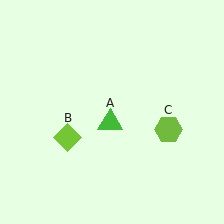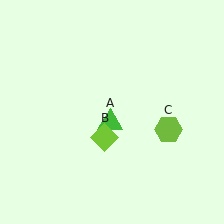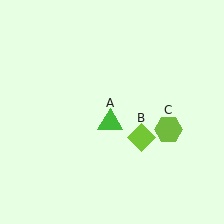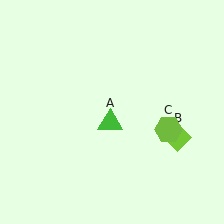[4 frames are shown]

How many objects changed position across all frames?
1 object changed position: lime diamond (object B).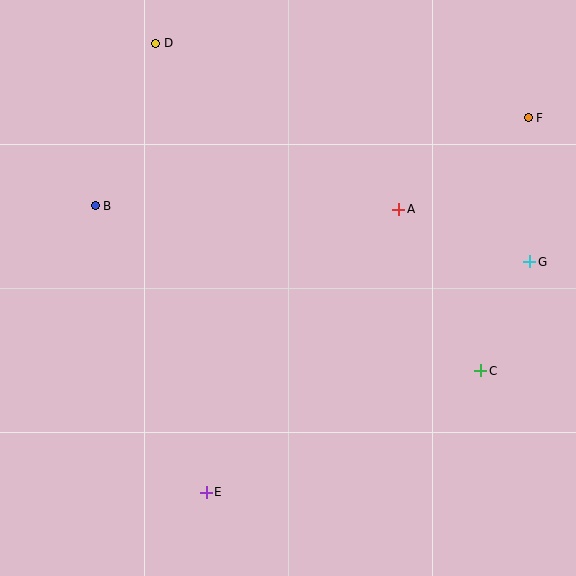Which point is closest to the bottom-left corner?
Point E is closest to the bottom-left corner.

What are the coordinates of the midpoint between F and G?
The midpoint between F and G is at (529, 190).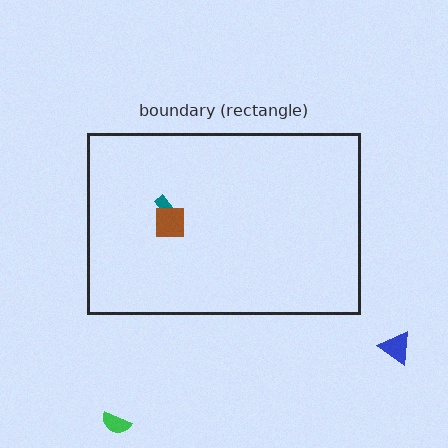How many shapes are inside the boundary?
2 inside, 2 outside.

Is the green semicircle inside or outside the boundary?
Outside.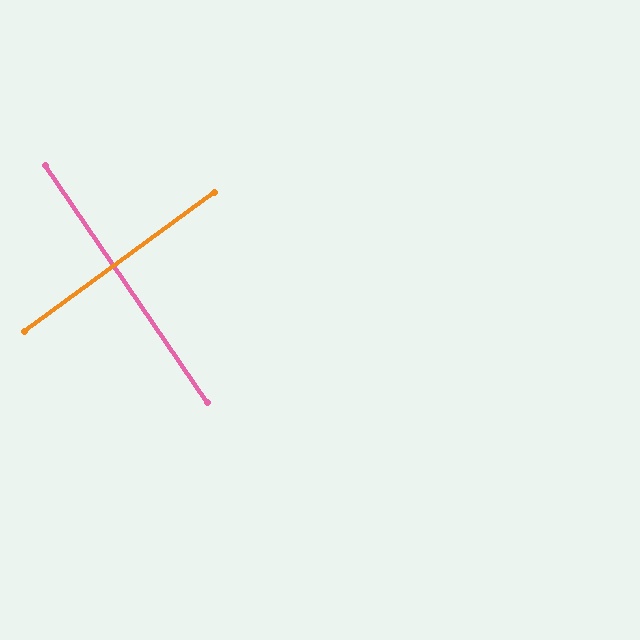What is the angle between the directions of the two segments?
Approximately 88 degrees.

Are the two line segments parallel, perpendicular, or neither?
Perpendicular — they meet at approximately 88°.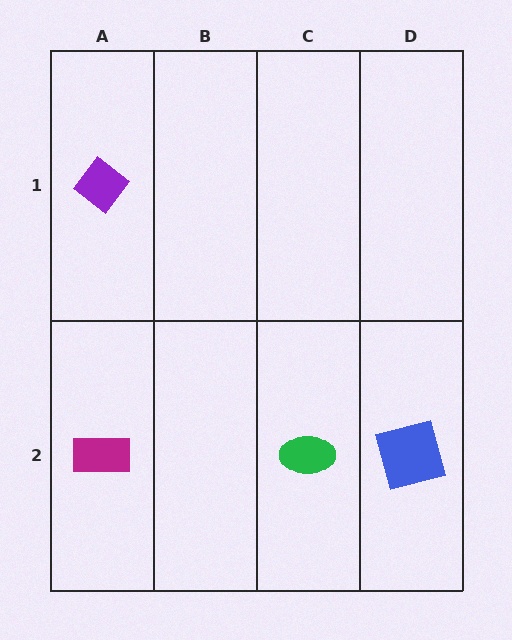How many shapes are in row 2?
3 shapes.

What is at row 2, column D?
A blue square.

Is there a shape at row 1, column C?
No, that cell is empty.